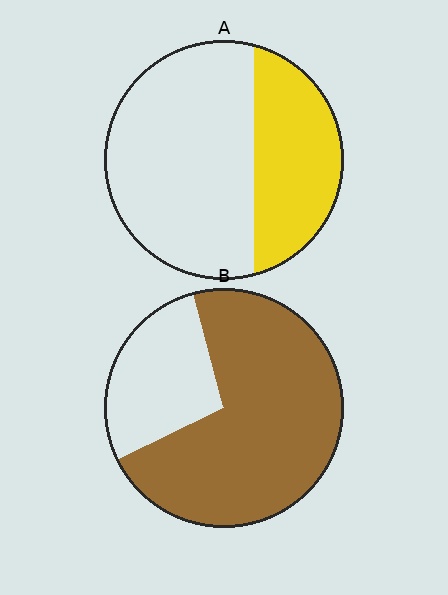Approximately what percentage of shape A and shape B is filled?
A is approximately 35% and B is approximately 70%.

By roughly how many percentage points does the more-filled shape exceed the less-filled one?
By roughly 40 percentage points (B over A).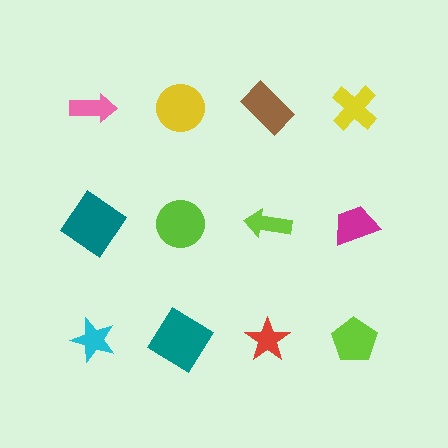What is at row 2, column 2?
A lime circle.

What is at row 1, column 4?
A yellow cross.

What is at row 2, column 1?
A teal diamond.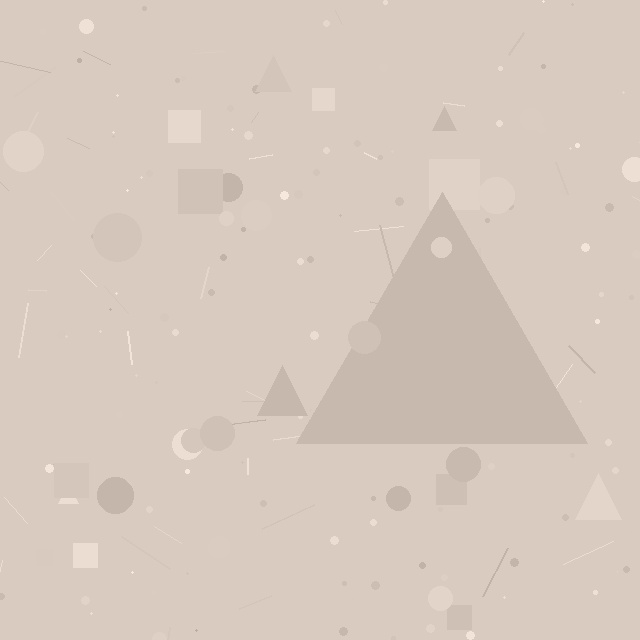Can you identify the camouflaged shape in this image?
The camouflaged shape is a triangle.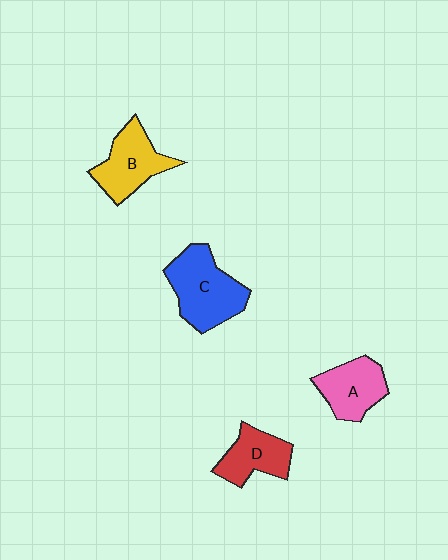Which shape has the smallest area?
Shape D (red).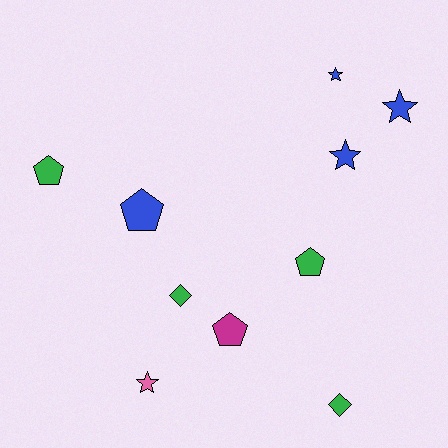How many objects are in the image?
There are 10 objects.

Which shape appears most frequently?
Pentagon, with 4 objects.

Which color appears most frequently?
Green, with 4 objects.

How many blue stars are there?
There are 3 blue stars.